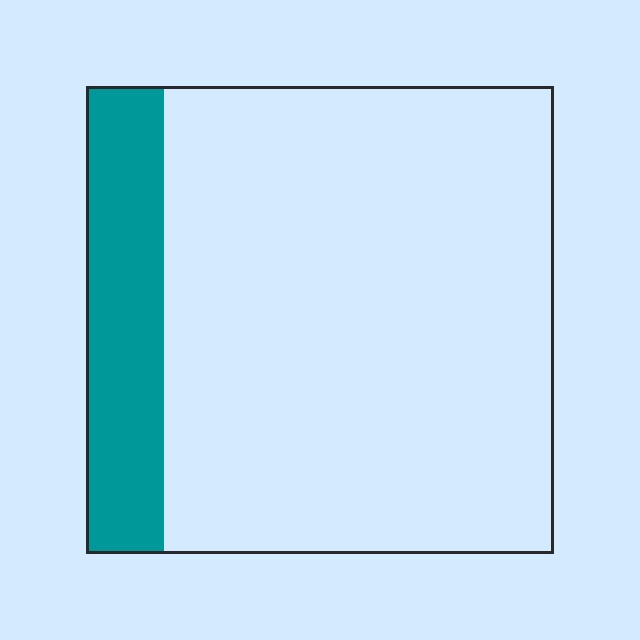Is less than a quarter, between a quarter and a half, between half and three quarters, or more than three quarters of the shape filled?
Less than a quarter.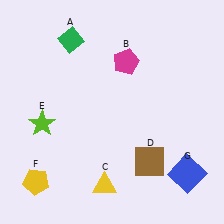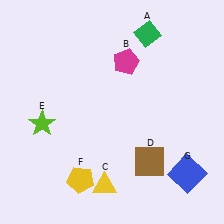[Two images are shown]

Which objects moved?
The objects that moved are: the green diamond (A), the yellow pentagon (F).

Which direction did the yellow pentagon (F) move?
The yellow pentagon (F) moved right.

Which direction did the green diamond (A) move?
The green diamond (A) moved right.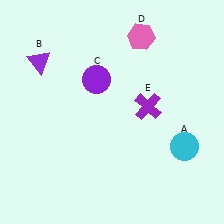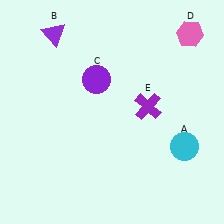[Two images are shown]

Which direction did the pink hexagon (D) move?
The pink hexagon (D) moved right.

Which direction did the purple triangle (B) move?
The purple triangle (B) moved up.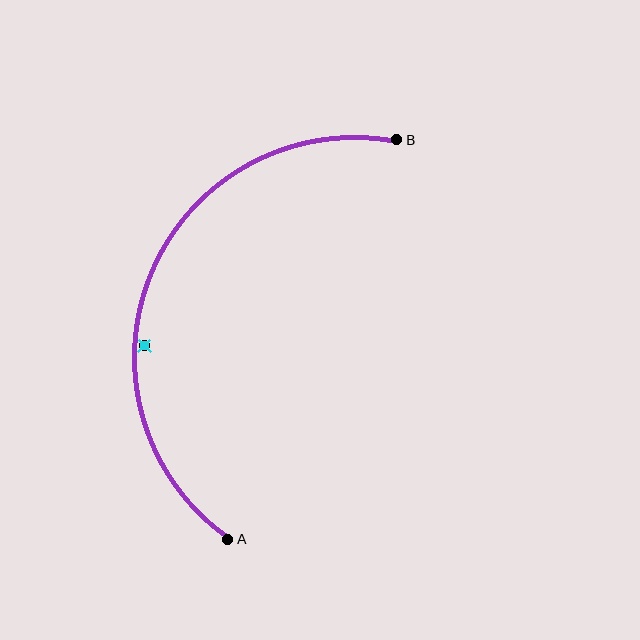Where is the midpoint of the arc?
The arc midpoint is the point on the curve farthest from the straight line joining A and B. It sits to the left of that line.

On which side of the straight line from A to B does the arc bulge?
The arc bulges to the left of the straight line connecting A and B.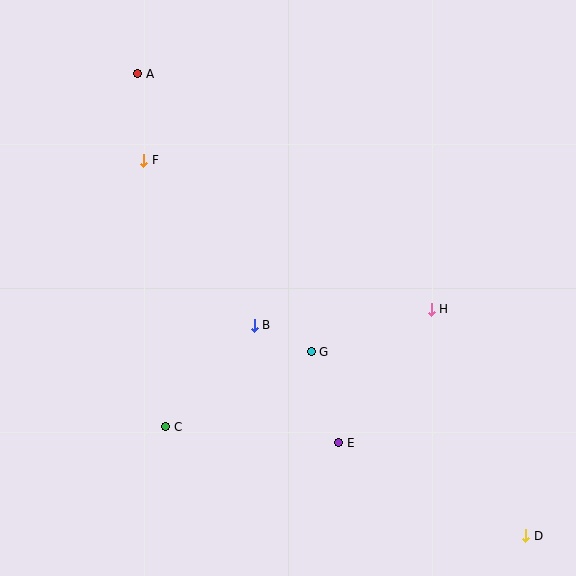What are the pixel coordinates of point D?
Point D is at (526, 536).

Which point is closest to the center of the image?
Point B at (254, 325) is closest to the center.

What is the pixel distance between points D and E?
The distance between D and E is 209 pixels.